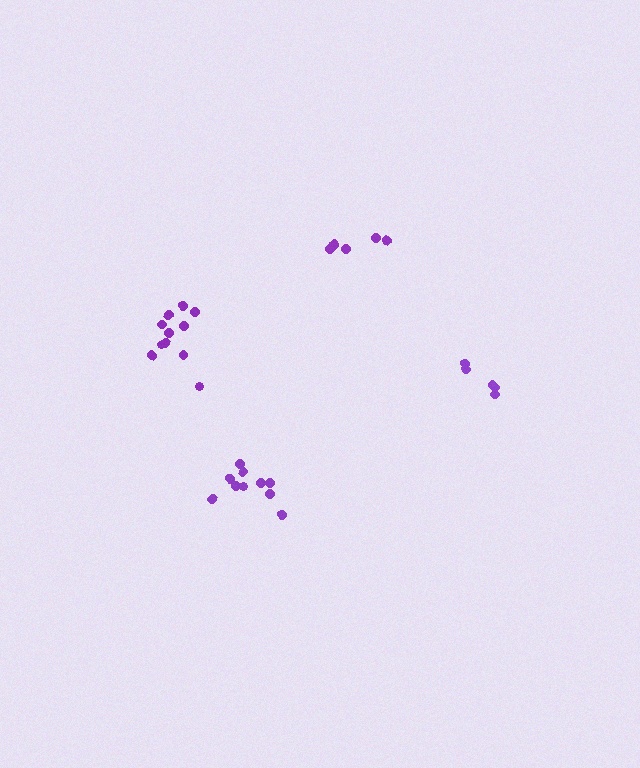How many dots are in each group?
Group 1: 11 dots, Group 2: 10 dots, Group 3: 5 dots, Group 4: 5 dots (31 total).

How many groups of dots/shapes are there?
There are 4 groups.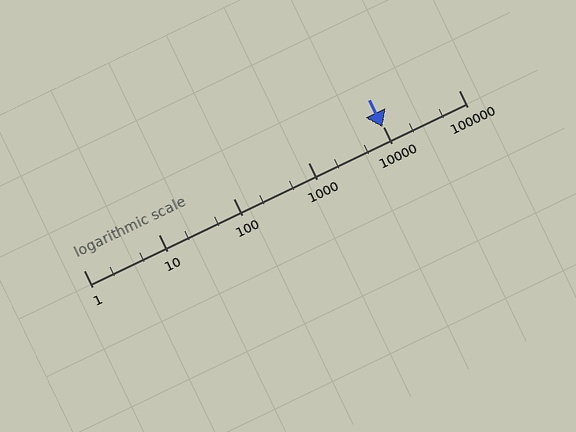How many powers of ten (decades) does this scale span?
The scale spans 5 decades, from 1 to 100000.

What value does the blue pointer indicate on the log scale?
The pointer indicates approximately 9700.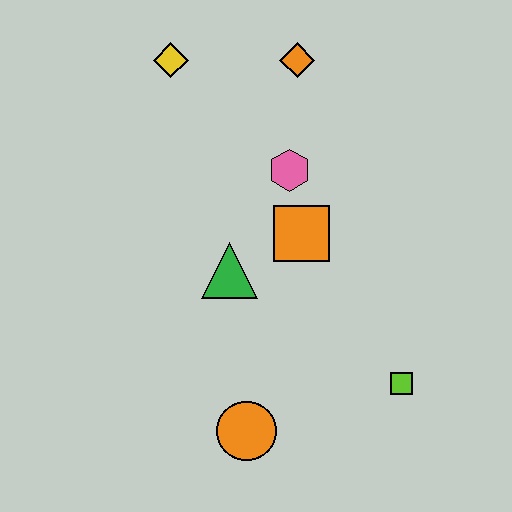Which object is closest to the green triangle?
The orange square is closest to the green triangle.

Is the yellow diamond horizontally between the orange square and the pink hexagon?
No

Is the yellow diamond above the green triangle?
Yes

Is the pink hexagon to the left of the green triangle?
No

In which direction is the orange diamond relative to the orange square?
The orange diamond is above the orange square.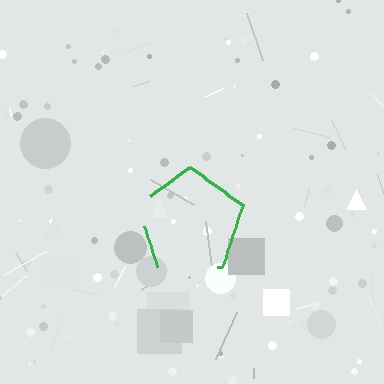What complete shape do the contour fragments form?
The contour fragments form a pentagon.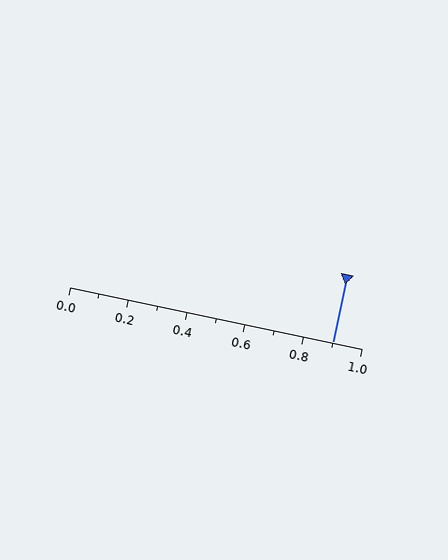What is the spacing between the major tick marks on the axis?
The major ticks are spaced 0.2 apart.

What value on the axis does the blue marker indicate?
The marker indicates approximately 0.9.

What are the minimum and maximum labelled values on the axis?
The axis runs from 0.0 to 1.0.